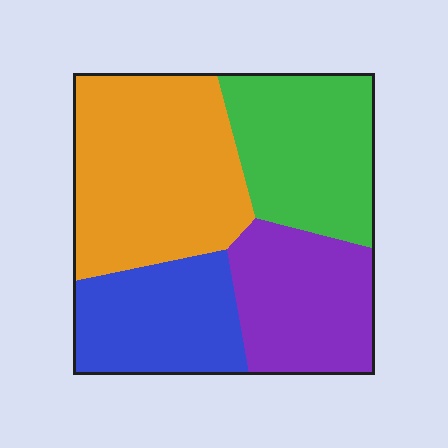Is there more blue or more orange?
Orange.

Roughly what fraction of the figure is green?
Green covers 24% of the figure.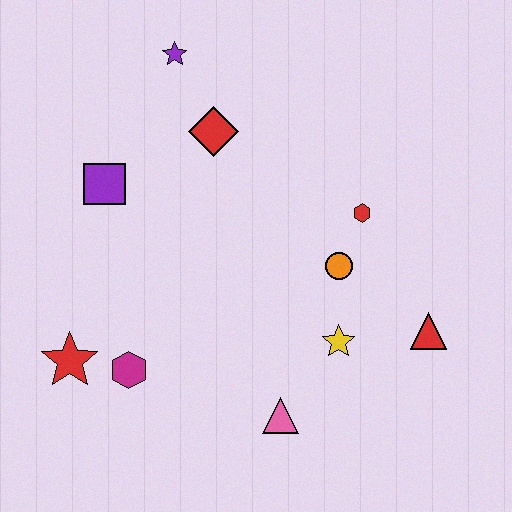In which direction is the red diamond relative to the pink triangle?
The red diamond is above the pink triangle.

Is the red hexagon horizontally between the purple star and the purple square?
No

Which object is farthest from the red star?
The red triangle is farthest from the red star.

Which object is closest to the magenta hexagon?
The red star is closest to the magenta hexagon.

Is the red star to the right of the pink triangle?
No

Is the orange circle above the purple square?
No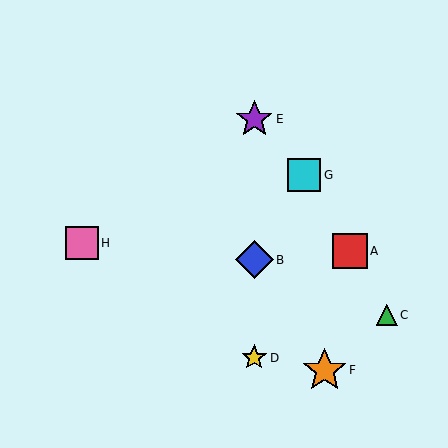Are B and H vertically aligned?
No, B is at x≈254 and H is at x≈82.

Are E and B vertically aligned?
Yes, both are at x≈254.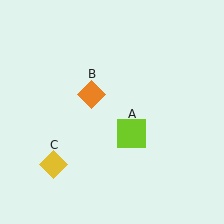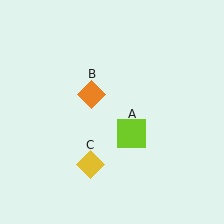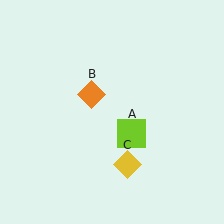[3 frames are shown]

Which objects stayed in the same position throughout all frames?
Lime square (object A) and orange diamond (object B) remained stationary.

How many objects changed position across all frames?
1 object changed position: yellow diamond (object C).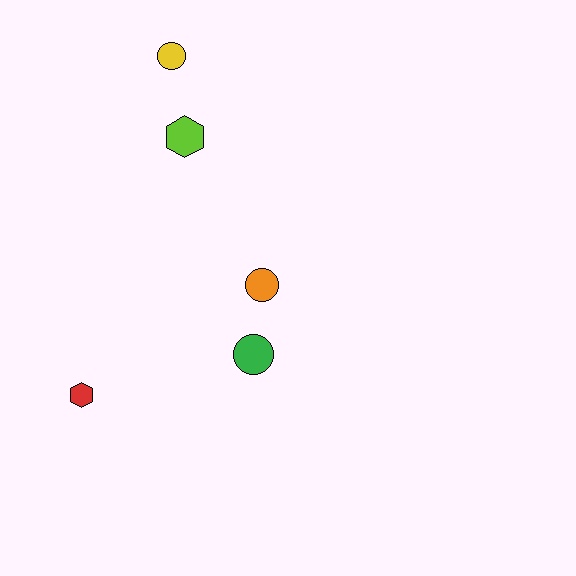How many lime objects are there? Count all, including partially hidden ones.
There is 1 lime object.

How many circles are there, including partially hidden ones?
There are 3 circles.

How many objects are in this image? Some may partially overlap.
There are 5 objects.